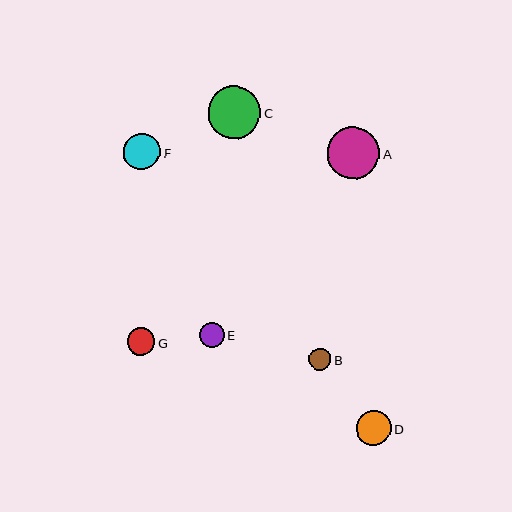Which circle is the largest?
Circle C is the largest with a size of approximately 53 pixels.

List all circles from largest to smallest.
From largest to smallest: C, A, F, D, G, E, B.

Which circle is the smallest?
Circle B is the smallest with a size of approximately 22 pixels.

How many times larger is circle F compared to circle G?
Circle F is approximately 1.3 times the size of circle G.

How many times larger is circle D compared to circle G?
Circle D is approximately 1.3 times the size of circle G.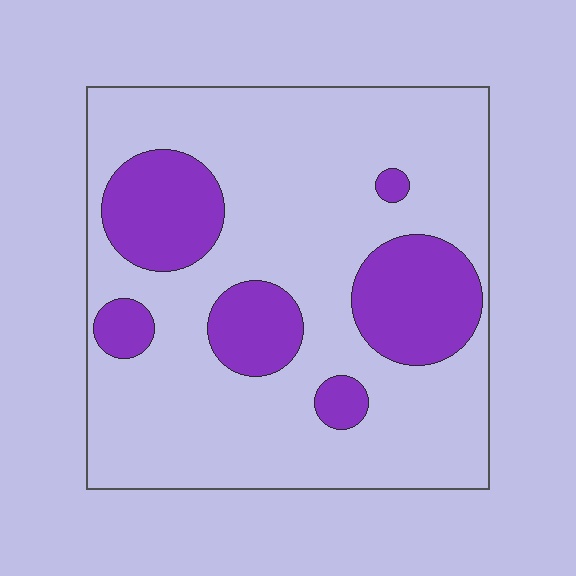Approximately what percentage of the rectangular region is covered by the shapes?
Approximately 25%.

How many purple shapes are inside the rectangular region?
6.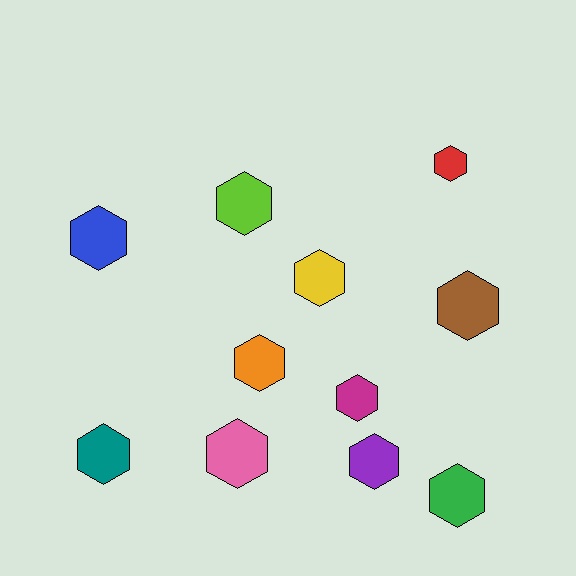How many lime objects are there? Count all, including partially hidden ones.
There is 1 lime object.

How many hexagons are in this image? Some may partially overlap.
There are 11 hexagons.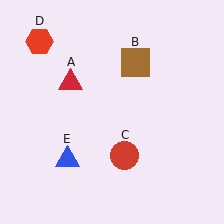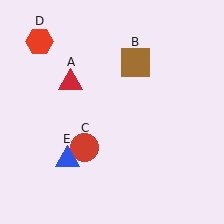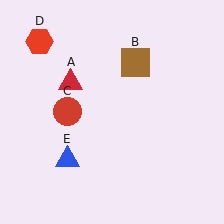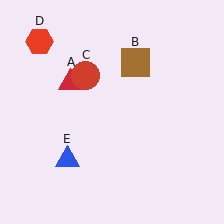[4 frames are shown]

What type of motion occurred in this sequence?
The red circle (object C) rotated clockwise around the center of the scene.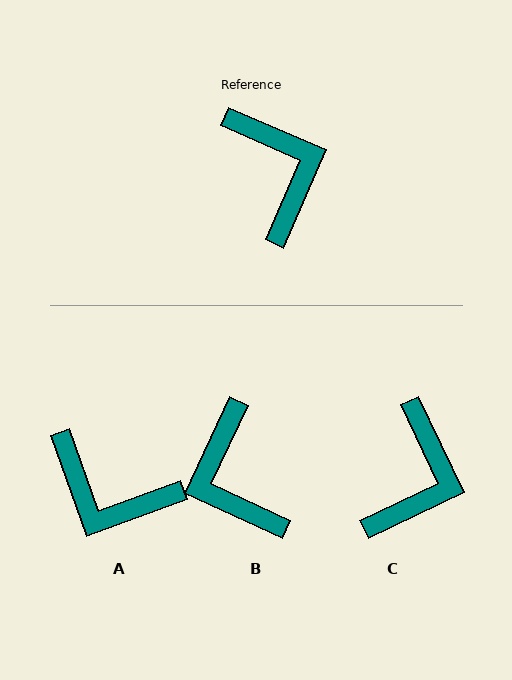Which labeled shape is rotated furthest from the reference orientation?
B, about 179 degrees away.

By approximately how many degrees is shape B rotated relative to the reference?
Approximately 179 degrees counter-clockwise.